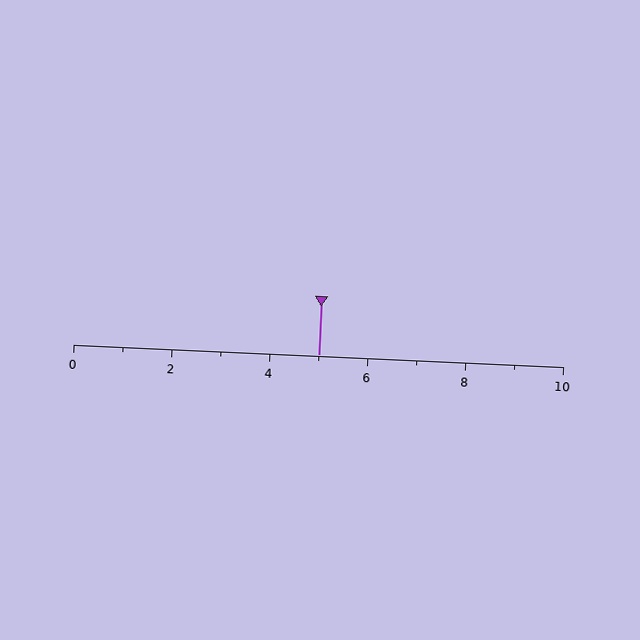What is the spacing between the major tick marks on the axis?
The major ticks are spaced 2 apart.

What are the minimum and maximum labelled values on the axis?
The axis runs from 0 to 10.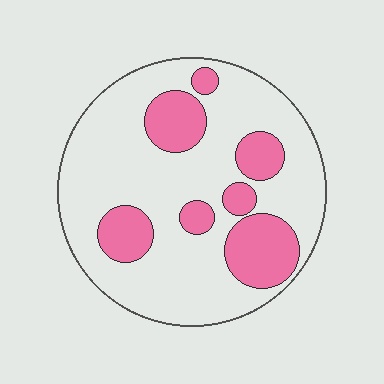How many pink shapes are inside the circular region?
7.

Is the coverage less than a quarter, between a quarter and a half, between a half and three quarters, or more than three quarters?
Between a quarter and a half.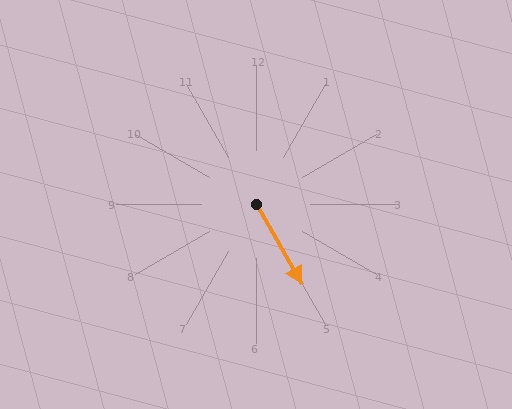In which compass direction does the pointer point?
Southeast.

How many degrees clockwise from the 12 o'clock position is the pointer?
Approximately 150 degrees.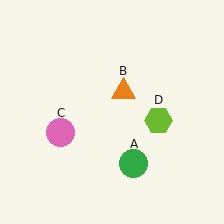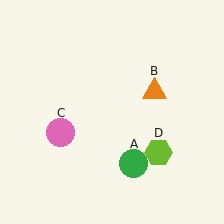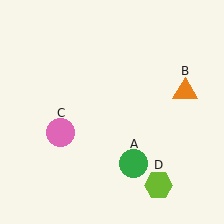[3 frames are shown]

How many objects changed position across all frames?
2 objects changed position: orange triangle (object B), lime hexagon (object D).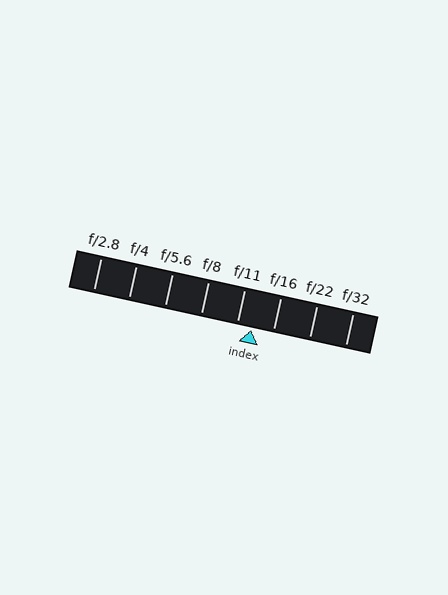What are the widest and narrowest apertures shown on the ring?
The widest aperture shown is f/2.8 and the narrowest is f/32.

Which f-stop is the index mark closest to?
The index mark is closest to f/11.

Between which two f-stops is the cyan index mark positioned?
The index mark is between f/11 and f/16.